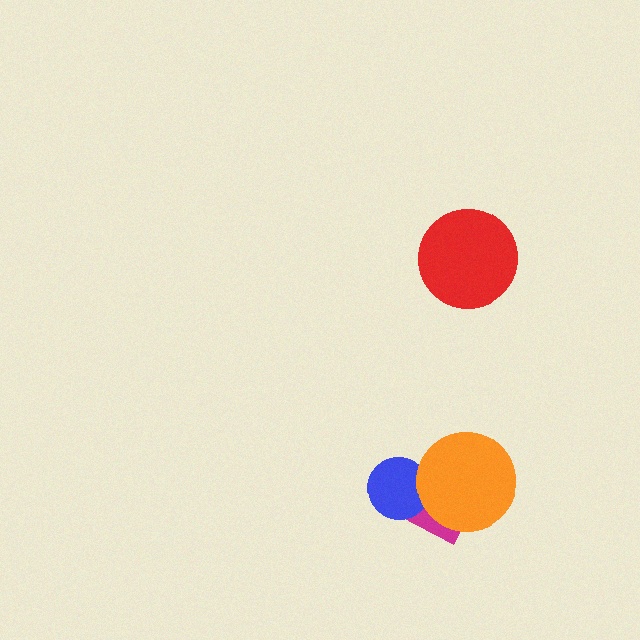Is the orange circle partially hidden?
No, no other shape covers it.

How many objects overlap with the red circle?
0 objects overlap with the red circle.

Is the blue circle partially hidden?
Yes, it is partially covered by another shape.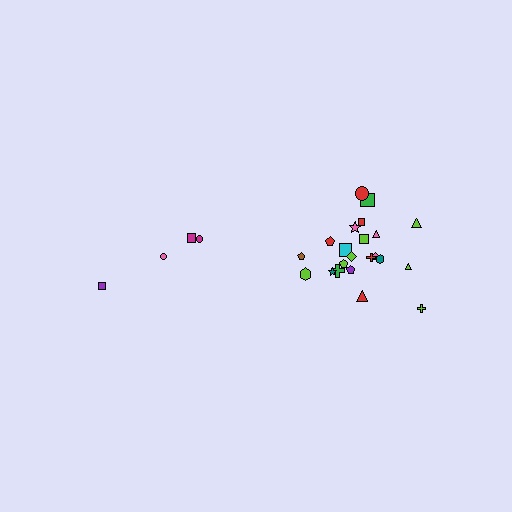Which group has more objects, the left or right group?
The right group.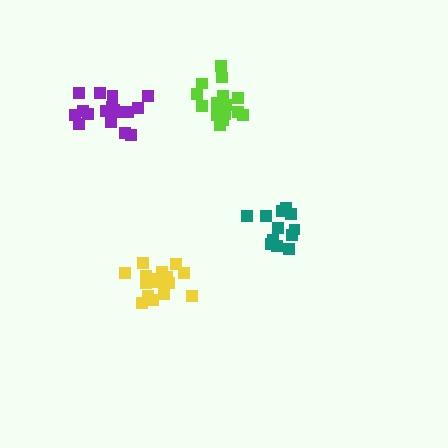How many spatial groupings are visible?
There are 4 spatial groupings.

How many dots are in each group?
Group 1: 15 dots, Group 2: 12 dots, Group 3: 18 dots, Group 4: 17 dots (62 total).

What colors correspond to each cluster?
The clusters are colored: lime, teal, yellow, purple.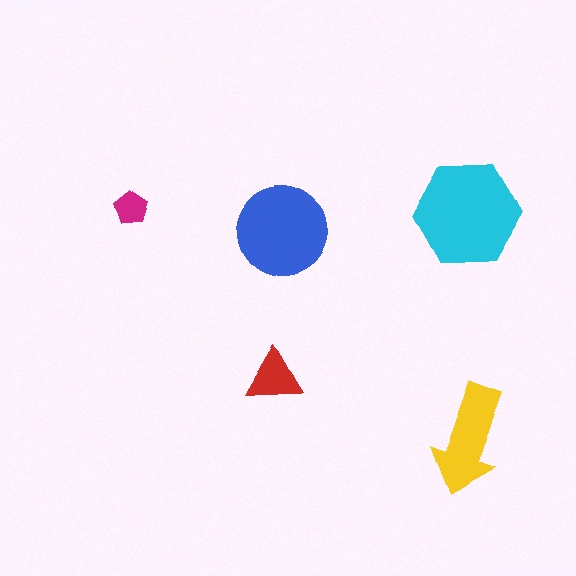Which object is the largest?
The cyan hexagon.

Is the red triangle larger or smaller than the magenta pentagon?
Larger.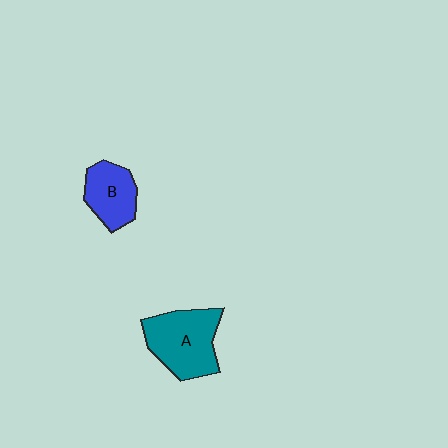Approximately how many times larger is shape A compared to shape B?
Approximately 1.5 times.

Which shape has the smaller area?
Shape B (blue).